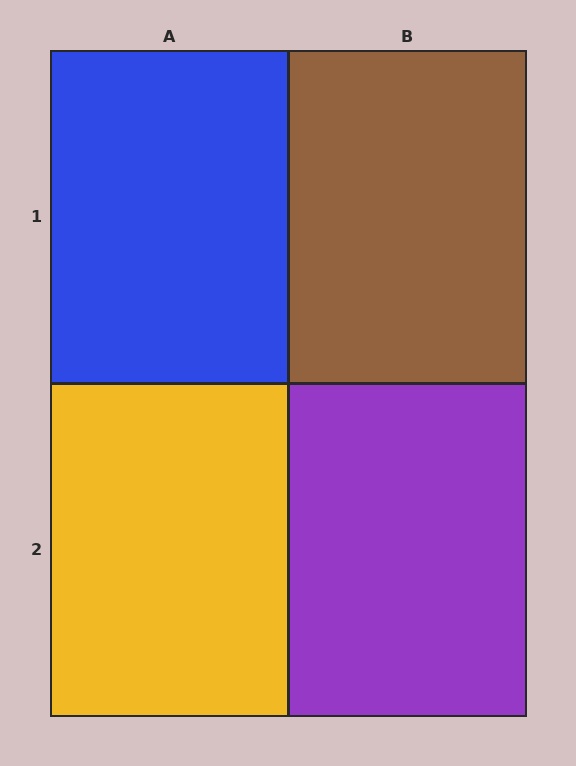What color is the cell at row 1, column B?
Brown.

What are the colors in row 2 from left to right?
Yellow, purple.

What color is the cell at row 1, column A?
Blue.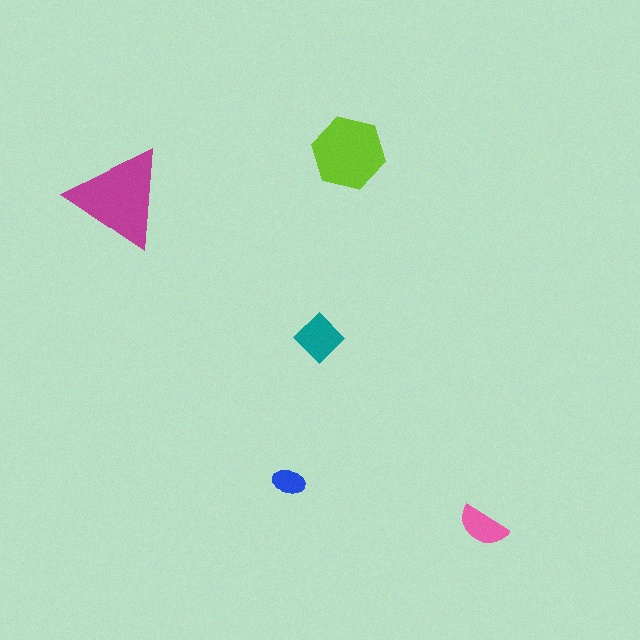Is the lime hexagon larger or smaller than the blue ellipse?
Larger.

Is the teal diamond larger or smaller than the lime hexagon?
Smaller.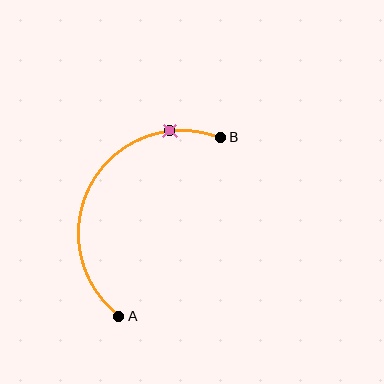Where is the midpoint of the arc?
The arc midpoint is the point on the curve farthest from the straight line joining A and B. It sits to the left of that line.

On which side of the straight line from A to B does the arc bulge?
The arc bulges to the left of the straight line connecting A and B.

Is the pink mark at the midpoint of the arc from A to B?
No. The pink mark lies on the arc but is closer to endpoint B. The arc midpoint would be at the point on the curve equidistant along the arc from both A and B.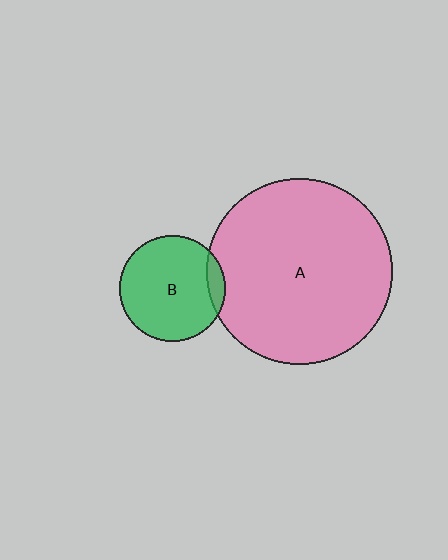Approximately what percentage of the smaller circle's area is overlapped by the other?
Approximately 10%.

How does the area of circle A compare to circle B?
Approximately 3.1 times.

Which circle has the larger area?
Circle A (pink).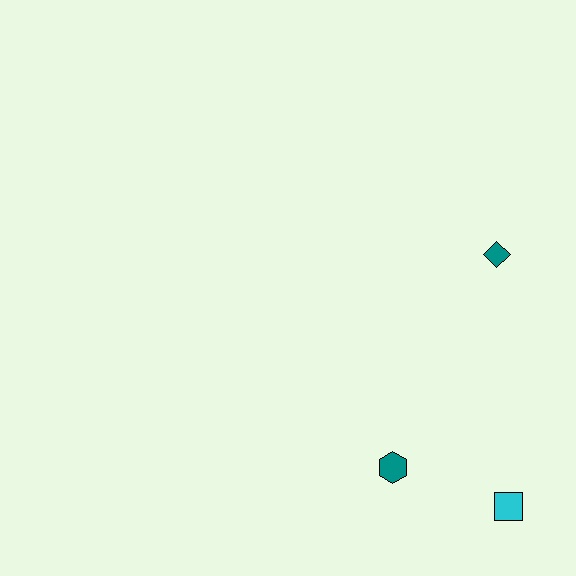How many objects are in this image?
There are 3 objects.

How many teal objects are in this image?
There are 2 teal objects.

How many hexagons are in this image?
There is 1 hexagon.